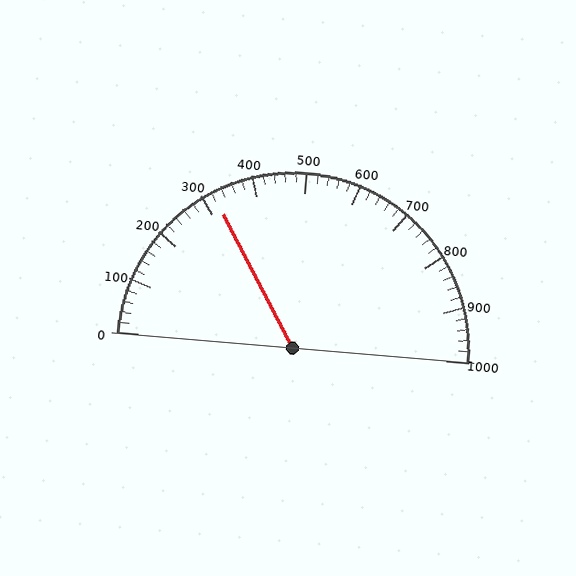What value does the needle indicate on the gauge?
The needle indicates approximately 320.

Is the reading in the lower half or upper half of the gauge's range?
The reading is in the lower half of the range (0 to 1000).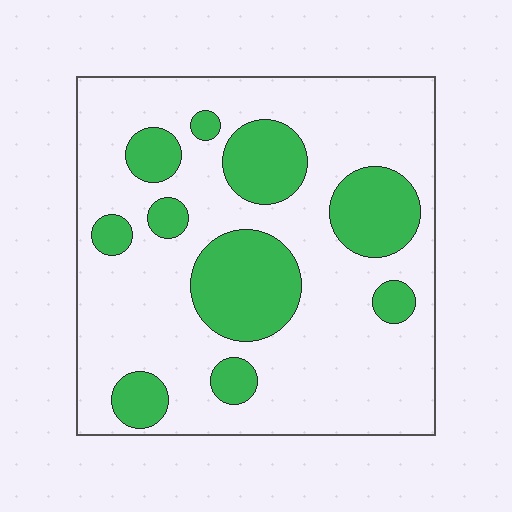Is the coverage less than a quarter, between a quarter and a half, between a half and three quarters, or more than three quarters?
Between a quarter and a half.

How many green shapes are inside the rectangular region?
10.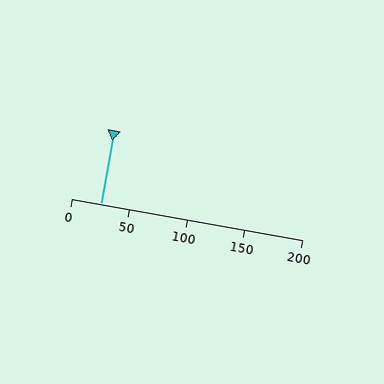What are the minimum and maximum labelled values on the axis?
The axis runs from 0 to 200.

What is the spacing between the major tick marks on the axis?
The major ticks are spaced 50 apart.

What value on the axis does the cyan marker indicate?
The marker indicates approximately 25.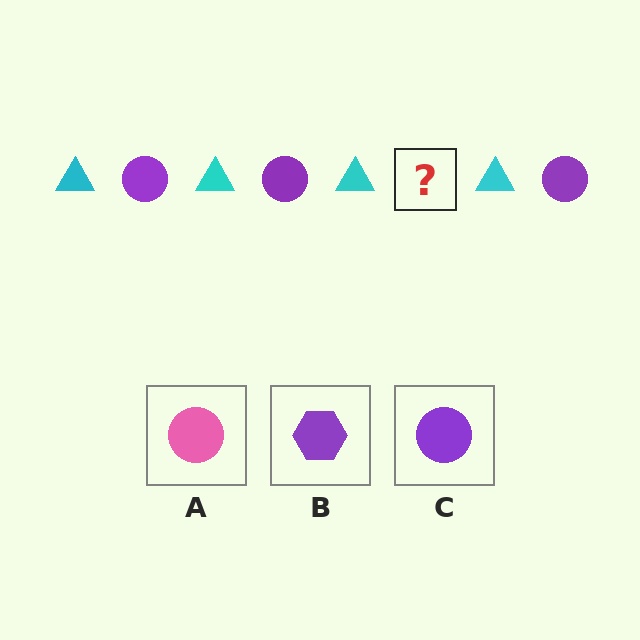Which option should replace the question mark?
Option C.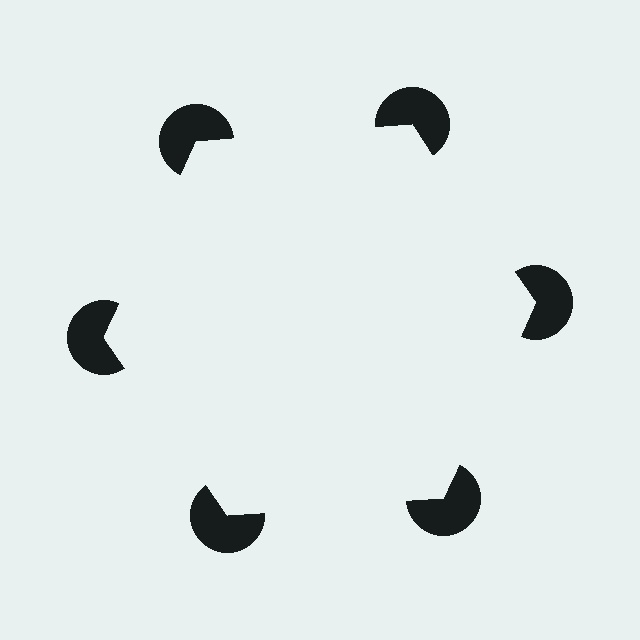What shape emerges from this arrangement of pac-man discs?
An illusory hexagon — its edges are inferred from the aligned wedge cuts in the pac-man discs, not physically drawn.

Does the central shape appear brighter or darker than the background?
It typically appears slightly brighter than the background, even though no actual brightness change is drawn.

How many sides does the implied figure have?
6 sides.